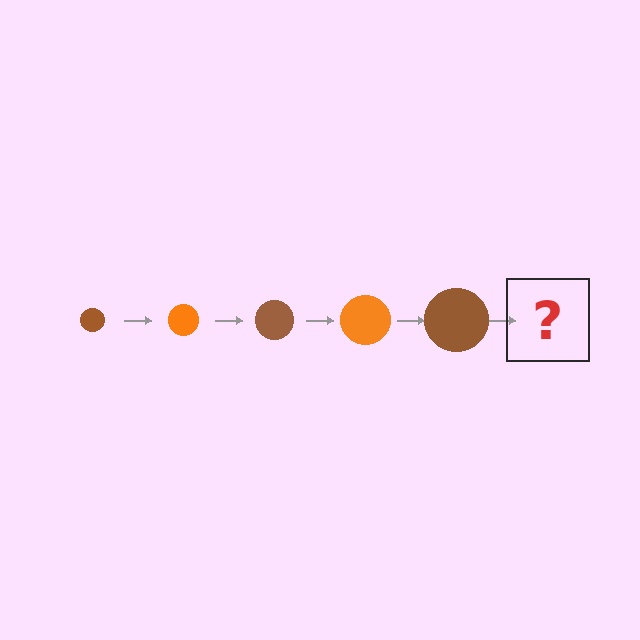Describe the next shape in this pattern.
It should be an orange circle, larger than the previous one.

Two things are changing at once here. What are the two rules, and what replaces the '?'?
The two rules are that the circle grows larger each step and the color cycles through brown and orange. The '?' should be an orange circle, larger than the previous one.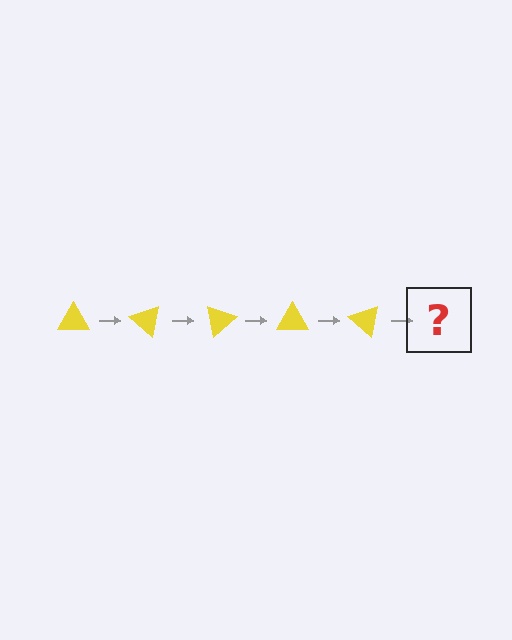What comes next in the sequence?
The next element should be a yellow triangle rotated 200 degrees.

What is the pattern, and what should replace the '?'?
The pattern is that the triangle rotates 40 degrees each step. The '?' should be a yellow triangle rotated 200 degrees.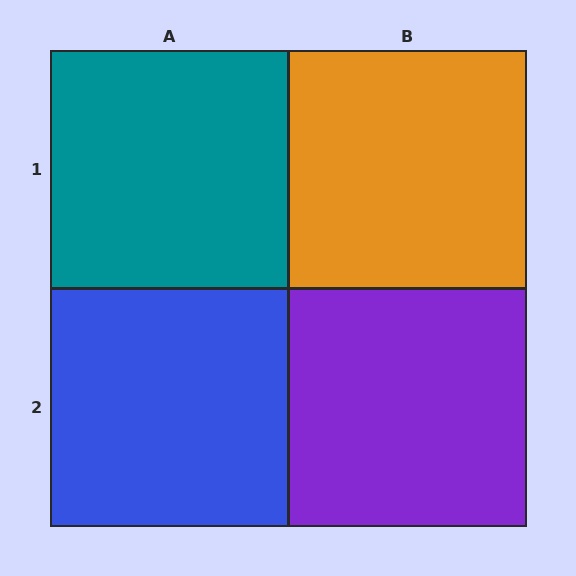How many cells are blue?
1 cell is blue.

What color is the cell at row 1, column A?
Teal.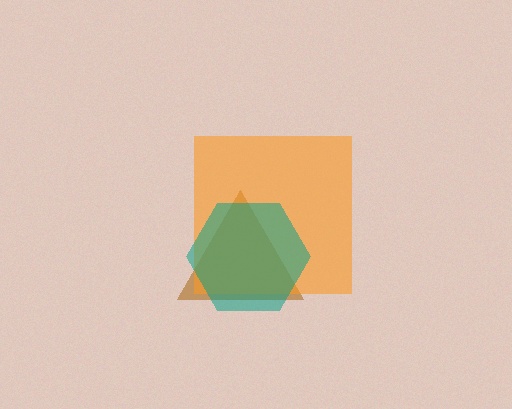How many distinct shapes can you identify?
There are 3 distinct shapes: a brown triangle, an orange square, a teal hexagon.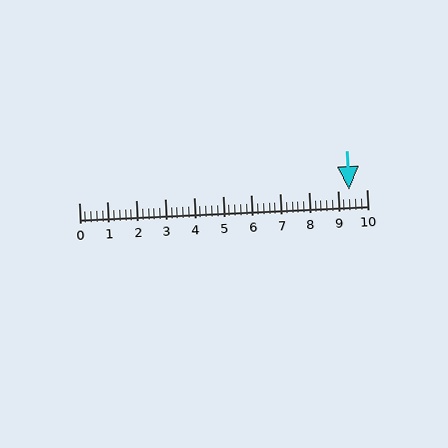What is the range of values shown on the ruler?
The ruler shows values from 0 to 10.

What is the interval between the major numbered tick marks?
The major tick marks are spaced 1 units apart.